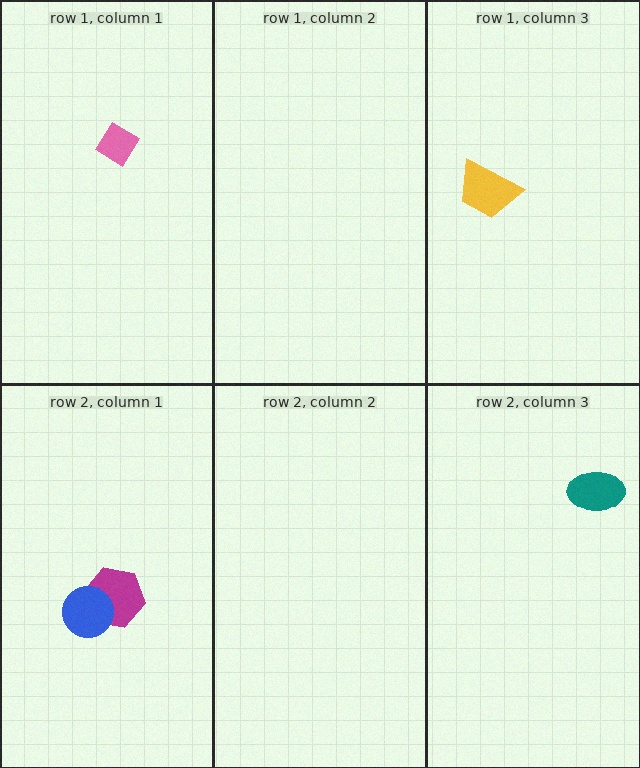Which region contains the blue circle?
The row 2, column 1 region.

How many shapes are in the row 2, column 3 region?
1.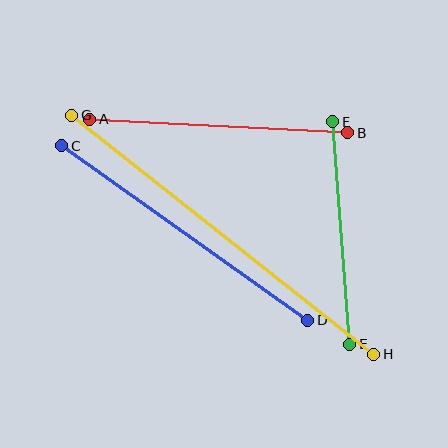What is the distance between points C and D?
The distance is approximately 302 pixels.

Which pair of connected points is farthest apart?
Points G and H are farthest apart.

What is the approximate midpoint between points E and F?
The midpoint is at approximately (341, 233) pixels.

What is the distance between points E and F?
The distance is approximately 223 pixels.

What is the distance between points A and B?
The distance is approximately 259 pixels.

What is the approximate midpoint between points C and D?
The midpoint is at approximately (185, 233) pixels.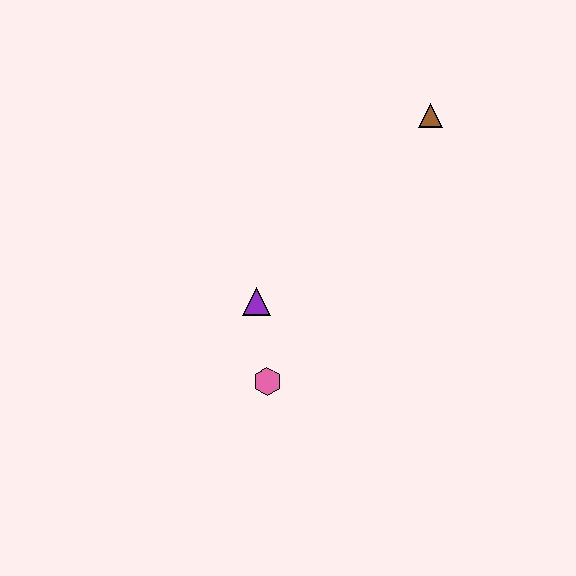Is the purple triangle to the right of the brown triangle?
No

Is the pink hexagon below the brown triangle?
Yes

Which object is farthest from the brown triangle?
The pink hexagon is farthest from the brown triangle.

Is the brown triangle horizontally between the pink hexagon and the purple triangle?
No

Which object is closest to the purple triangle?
The pink hexagon is closest to the purple triangle.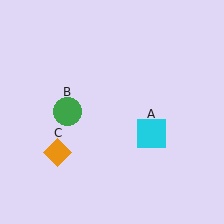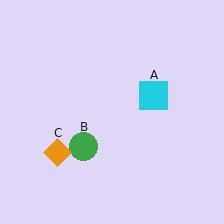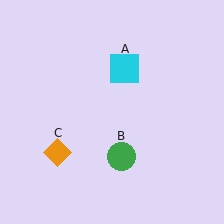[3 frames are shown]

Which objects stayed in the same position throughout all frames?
Orange diamond (object C) remained stationary.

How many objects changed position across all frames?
2 objects changed position: cyan square (object A), green circle (object B).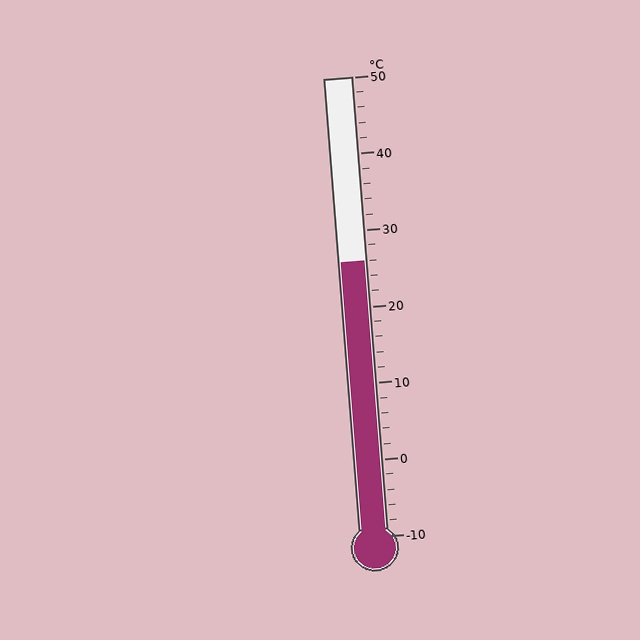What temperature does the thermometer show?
The thermometer shows approximately 26°C.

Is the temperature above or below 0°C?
The temperature is above 0°C.